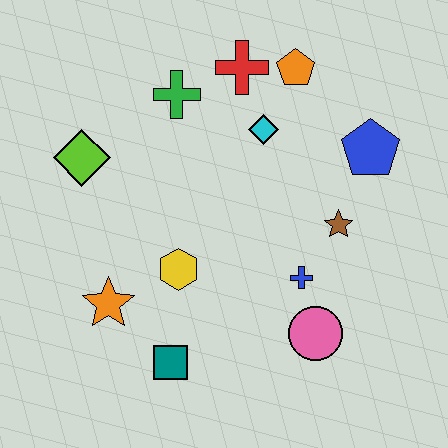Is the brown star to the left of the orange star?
No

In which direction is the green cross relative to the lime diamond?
The green cross is to the right of the lime diamond.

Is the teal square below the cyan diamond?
Yes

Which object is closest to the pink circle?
The blue cross is closest to the pink circle.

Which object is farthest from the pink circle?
The lime diamond is farthest from the pink circle.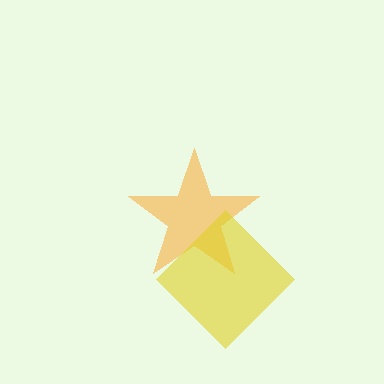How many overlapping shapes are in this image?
There are 2 overlapping shapes in the image.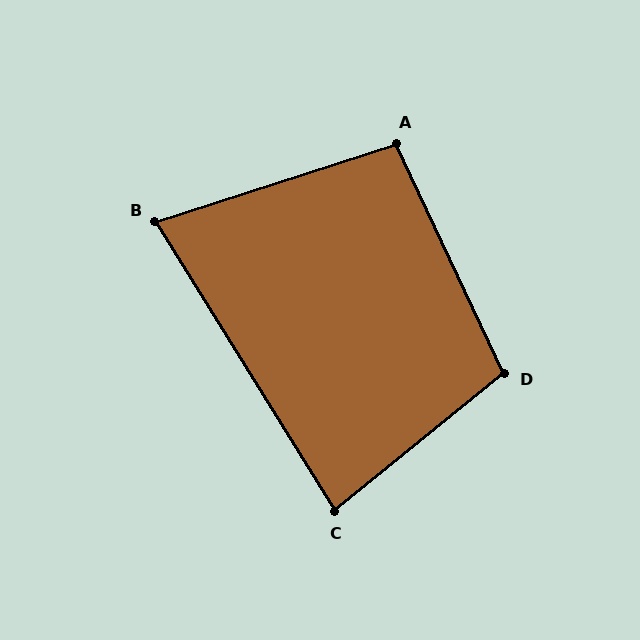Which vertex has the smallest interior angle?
B, at approximately 76 degrees.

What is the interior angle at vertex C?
Approximately 83 degrees (acute).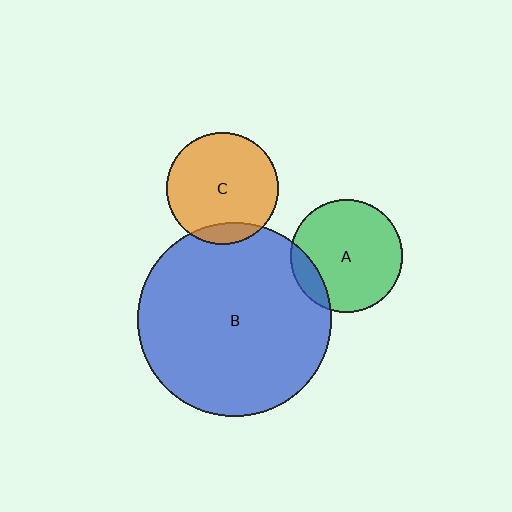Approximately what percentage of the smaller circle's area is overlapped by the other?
Approximately 10%.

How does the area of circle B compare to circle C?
Approximately 3.0 times.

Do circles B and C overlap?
Yes.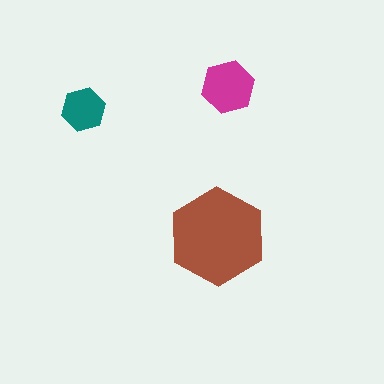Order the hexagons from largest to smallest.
the brown one, the magenta one, the teal one.